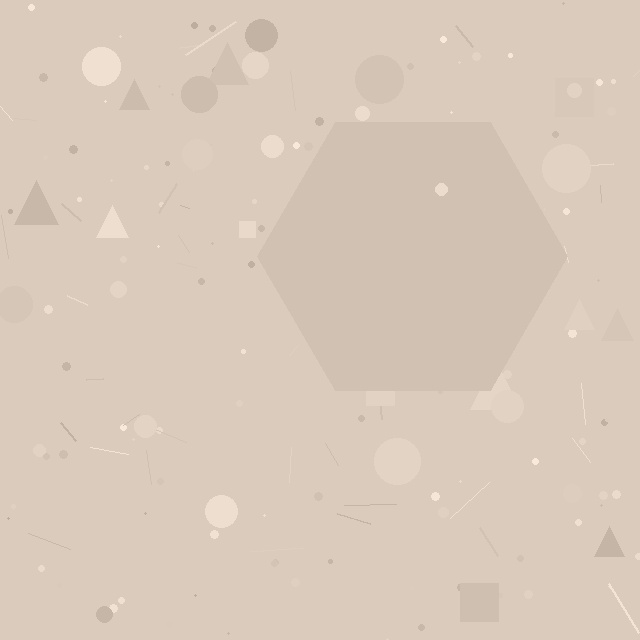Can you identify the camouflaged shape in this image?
The camouflaged shape is a hexagon.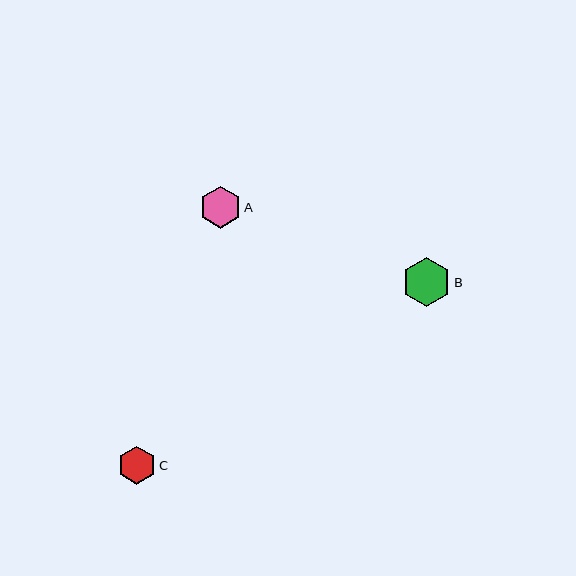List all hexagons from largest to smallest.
From largest to smallest: B, A, C.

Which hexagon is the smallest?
Hexagon C is the smallest with a size of approximately 38 pixels.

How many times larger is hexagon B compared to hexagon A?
Hexagon B is approximately 1.2 times the size of hexagon A.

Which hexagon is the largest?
Hexagon B is the largest with a size of approximately 49 pixels.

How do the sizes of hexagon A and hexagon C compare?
Hexagon A and hexagon C are approximately the same size.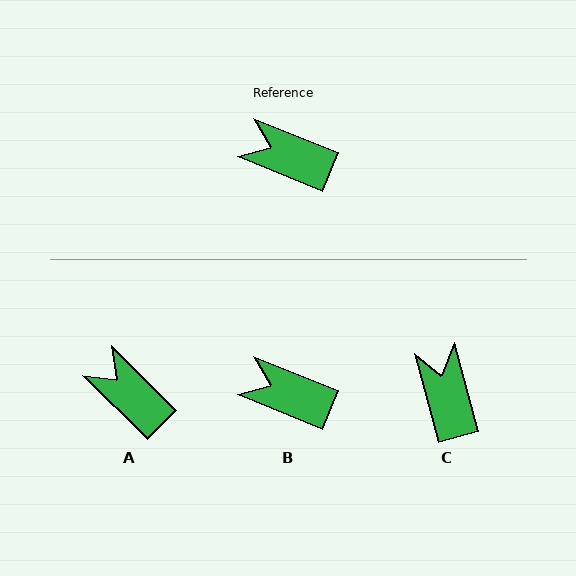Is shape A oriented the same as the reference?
No, it is off by about 23 degrees.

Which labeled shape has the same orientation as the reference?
B.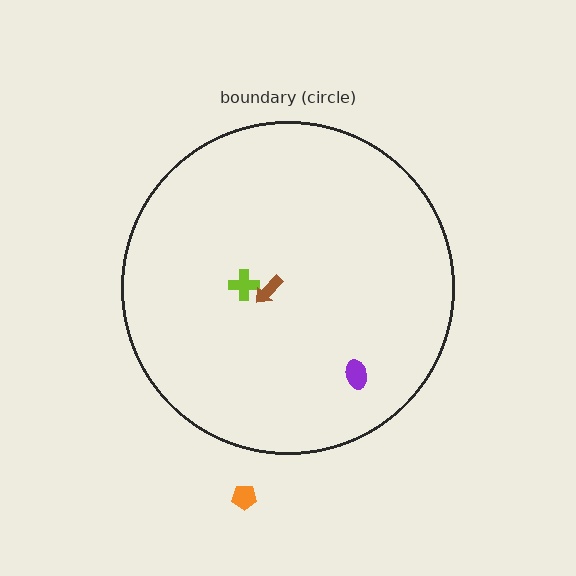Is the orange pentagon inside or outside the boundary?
Outside.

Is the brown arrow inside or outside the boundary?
Inside.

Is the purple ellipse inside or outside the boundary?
Inside.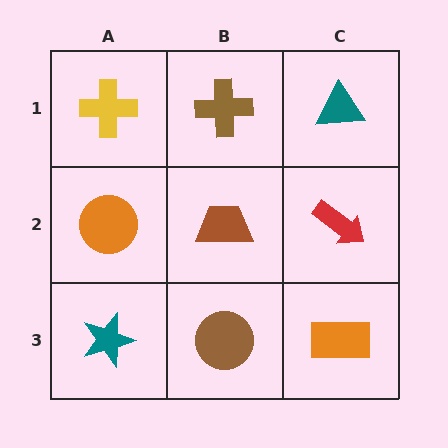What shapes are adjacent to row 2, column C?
A teal triangle (row 1, column C), an orange rectangle (row 3, column C), a brown trapezoid (row 2, column B).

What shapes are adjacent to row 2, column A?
A yellow cross (row 1, column A), a teal star (row 3, column A), a brown trapezoid (row 2, column B).